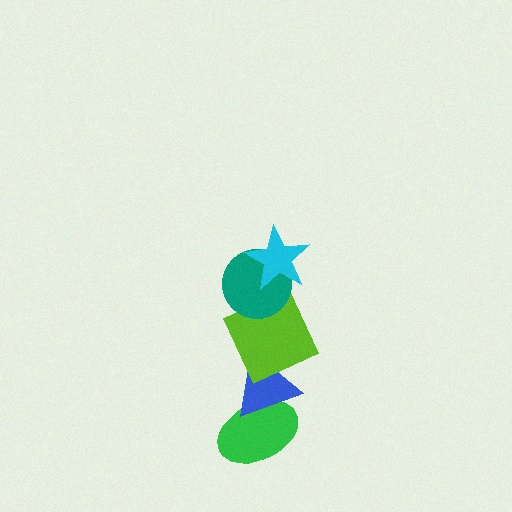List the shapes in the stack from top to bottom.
From top to bottom: the cyan star, the teal circle, the lime square, the blue triangle, the green ellipse.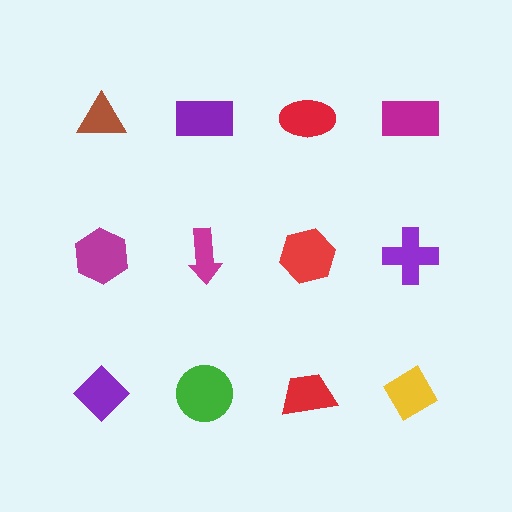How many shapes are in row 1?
4 shapes.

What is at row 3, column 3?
A red trapezoid.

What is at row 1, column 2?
A purple rectangle.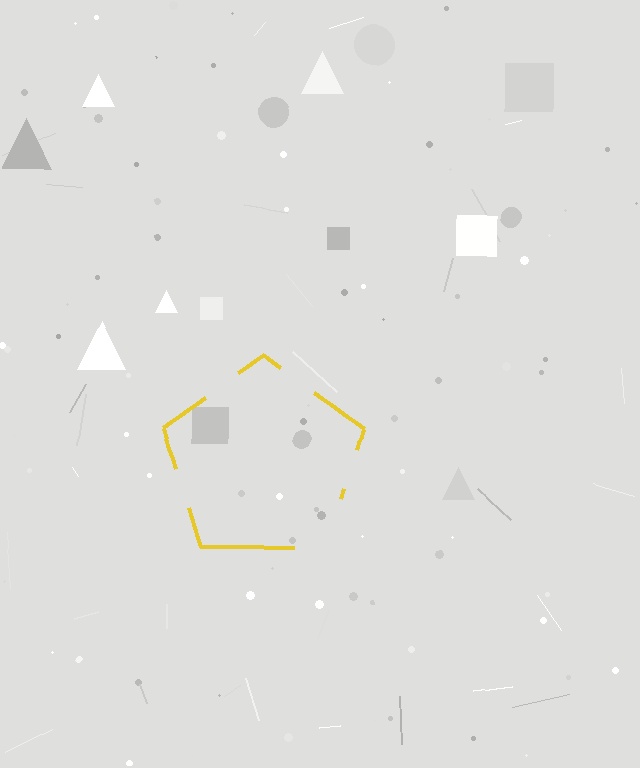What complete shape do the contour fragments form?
The contour fragments form a pentagon.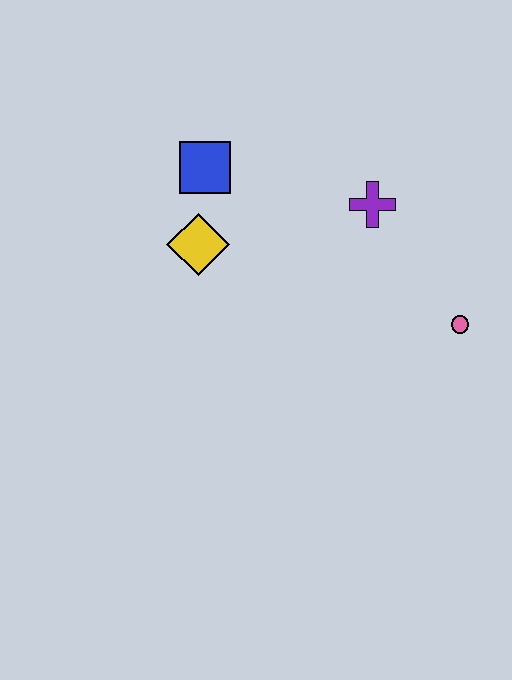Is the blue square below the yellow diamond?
No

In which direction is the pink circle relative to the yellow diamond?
The pink circle is to the right of the yellow diamond.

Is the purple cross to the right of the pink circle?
No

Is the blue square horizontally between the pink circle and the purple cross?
No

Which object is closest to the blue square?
The yellow diamond is closest to the blue square.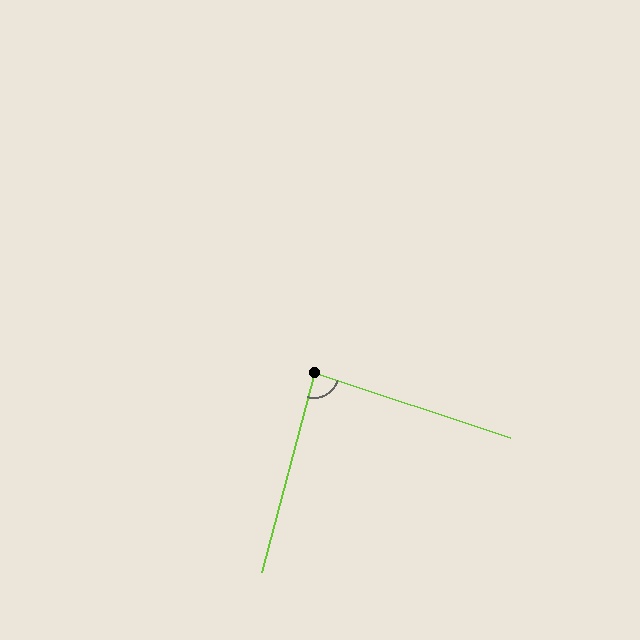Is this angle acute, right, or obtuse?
It is approximately a right angle.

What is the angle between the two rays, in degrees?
Approximately 86 degrees.